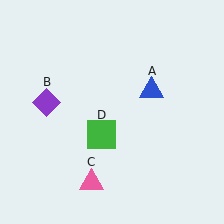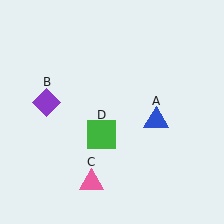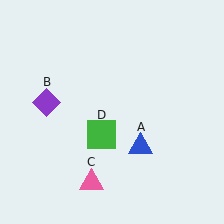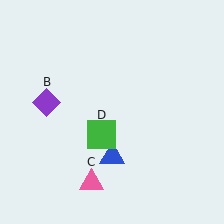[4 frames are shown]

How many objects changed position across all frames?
1 object changed position: blue triangle (object A).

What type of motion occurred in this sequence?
The blue triangle (object A) rotated clockwise around the center of the scene.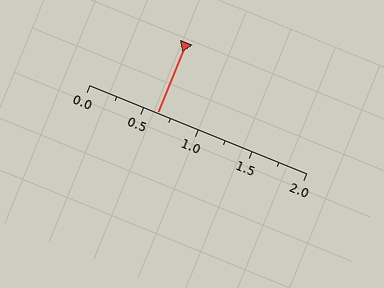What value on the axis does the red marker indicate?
The marker indicates approximately 0.62.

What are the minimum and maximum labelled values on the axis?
The axis runs from 0.0 to 2.0.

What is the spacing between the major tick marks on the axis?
The major ticks are spaced 0.5 apart.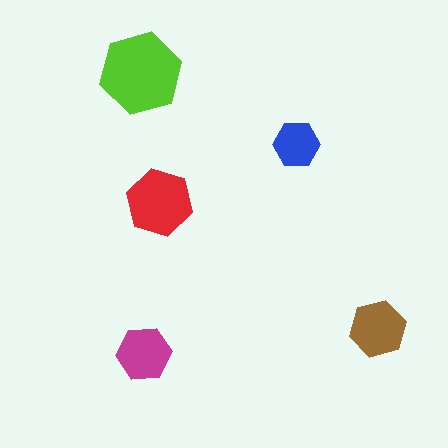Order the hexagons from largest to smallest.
the lime one, the red one, the brown one, the magenta one, the blue one.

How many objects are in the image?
There are 5 objects in the image.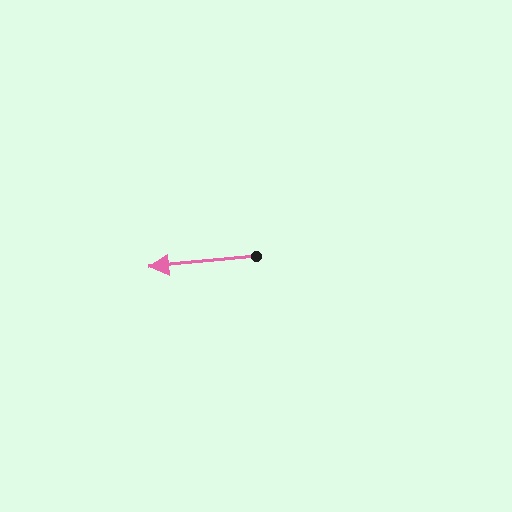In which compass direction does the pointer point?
West.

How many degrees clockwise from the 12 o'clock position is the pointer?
Approximately 264 degrees.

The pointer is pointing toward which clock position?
Roughly 9 o'clock.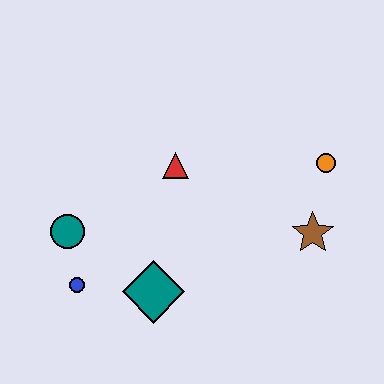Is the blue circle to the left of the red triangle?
Yes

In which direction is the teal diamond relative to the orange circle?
The teal diamond is to the left of the orange circle.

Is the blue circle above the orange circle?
No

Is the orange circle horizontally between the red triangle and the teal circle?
No